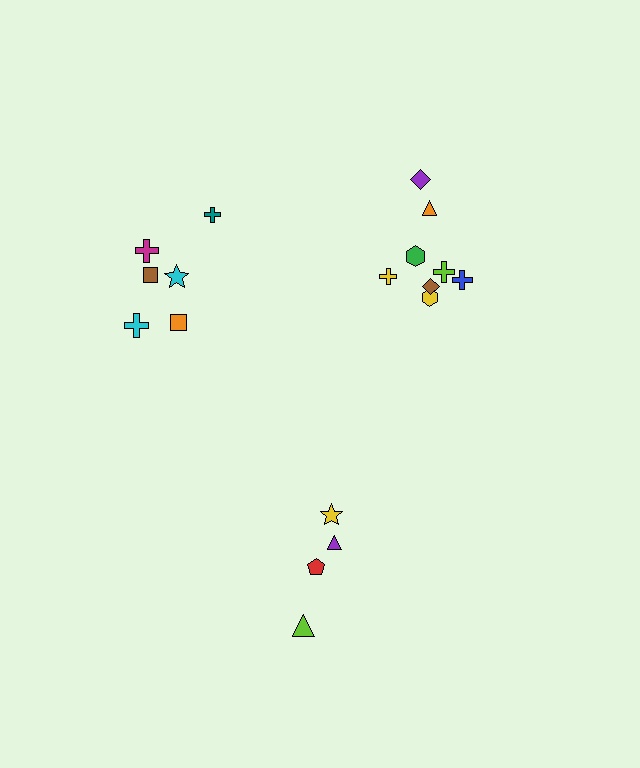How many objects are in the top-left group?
There are 6 objects.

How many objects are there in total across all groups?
There are 18 objects.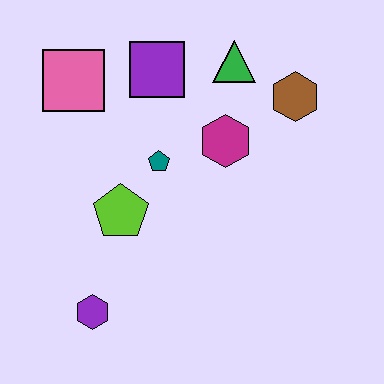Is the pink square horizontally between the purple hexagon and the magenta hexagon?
No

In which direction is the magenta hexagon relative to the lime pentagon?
The magenta hexagon is to the right of the lime pentagon.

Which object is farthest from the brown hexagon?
The purple hexagon is farthest from the brown hexagon.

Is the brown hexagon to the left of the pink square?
No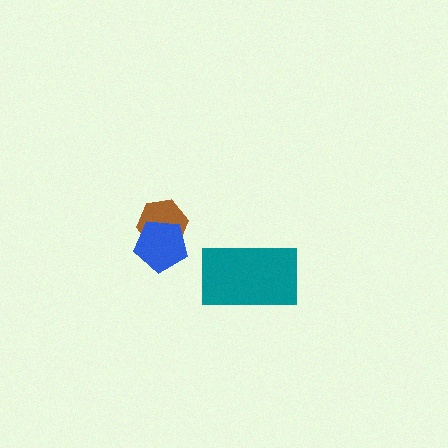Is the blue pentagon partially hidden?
No, no other shape covers it.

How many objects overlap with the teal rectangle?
0 objects overlap with the teal rectangle.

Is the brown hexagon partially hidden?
Yes, it is partially covered by another shape.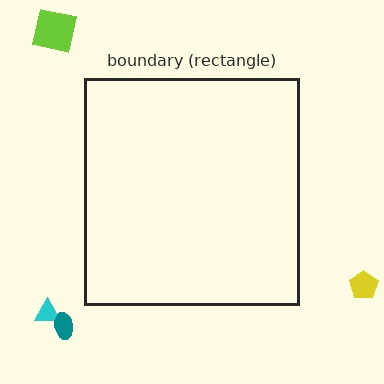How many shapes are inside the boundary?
0 inside, 4 outside.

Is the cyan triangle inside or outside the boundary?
Outside.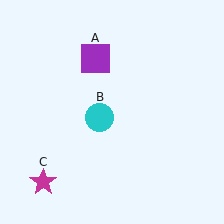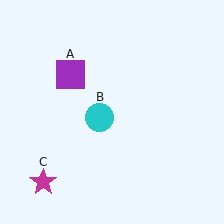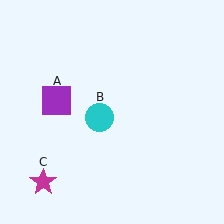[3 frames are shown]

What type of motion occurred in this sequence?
The purple square (object A) rotated counterclockwise around the center of the scene.